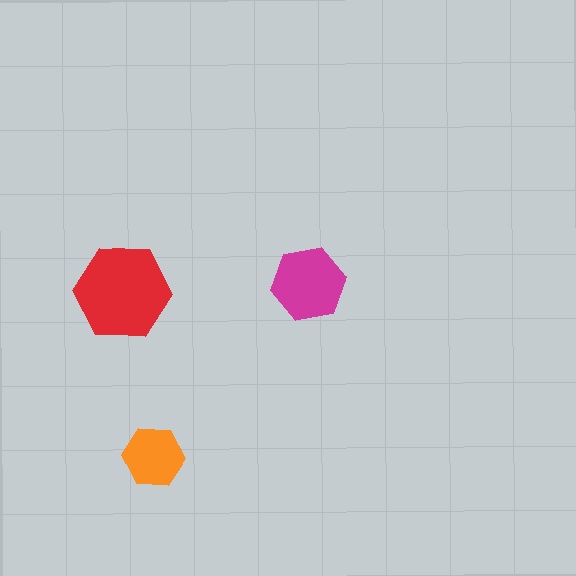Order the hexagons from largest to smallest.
the red one, the magenta one, the orange one.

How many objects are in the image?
There are 3 objects in the image.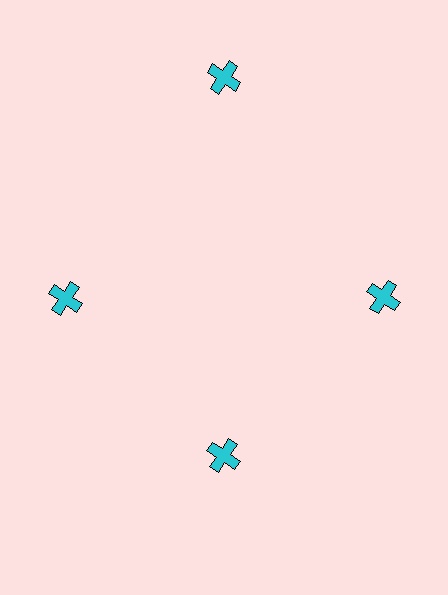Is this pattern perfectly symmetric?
No. The 4 cyan crosses are arranged in a ring, but one element near the 12 o'clock position is pushed outward from the center, breaking the 4-fold rotational symmetry.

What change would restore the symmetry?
The symmetry would be restored by moving it inward, back onto the ring so that all 4 crosses sit at equal angles and equal distance from the center.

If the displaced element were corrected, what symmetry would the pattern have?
It would have 4-fold rotational symmetry — the pattern would map onto itself every 90 degrees.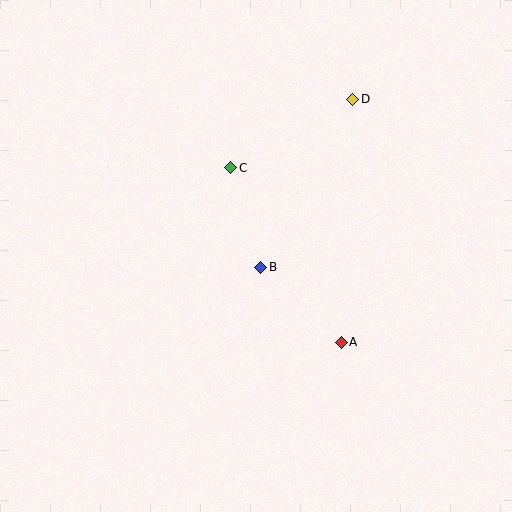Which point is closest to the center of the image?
Point B at (261, 267) is closest to the center.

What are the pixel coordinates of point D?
Point D is at (353, 99).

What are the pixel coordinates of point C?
Point C is at (231, 168).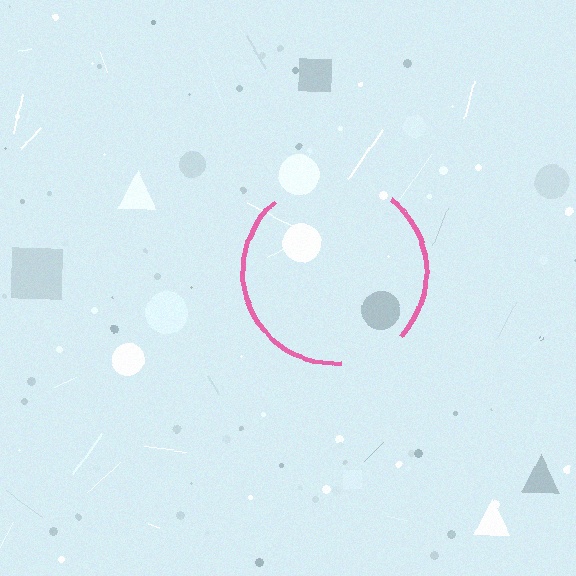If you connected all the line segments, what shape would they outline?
They would outline a circle.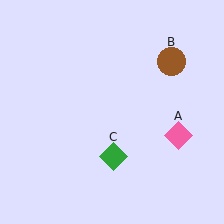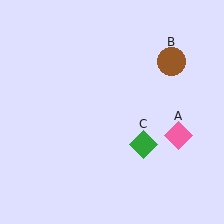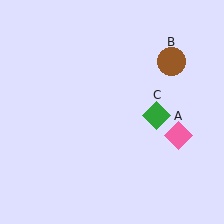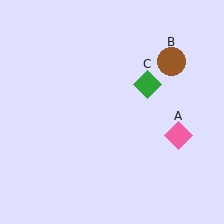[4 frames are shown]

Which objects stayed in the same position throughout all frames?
Pink diamond (object A) and brown circle (object B) remained stationary.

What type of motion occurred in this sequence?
The green diamond (object C) rotated counterclockwise around the center of the scene.